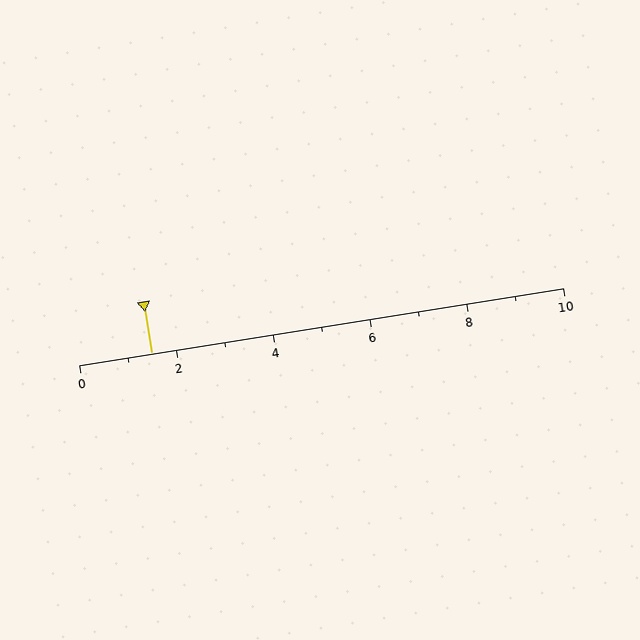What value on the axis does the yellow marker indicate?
The marker indicates approximately 1.5.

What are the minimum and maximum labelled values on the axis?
The axis runs from 0 to 10.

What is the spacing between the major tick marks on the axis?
The major ticks are spaced 2 apart.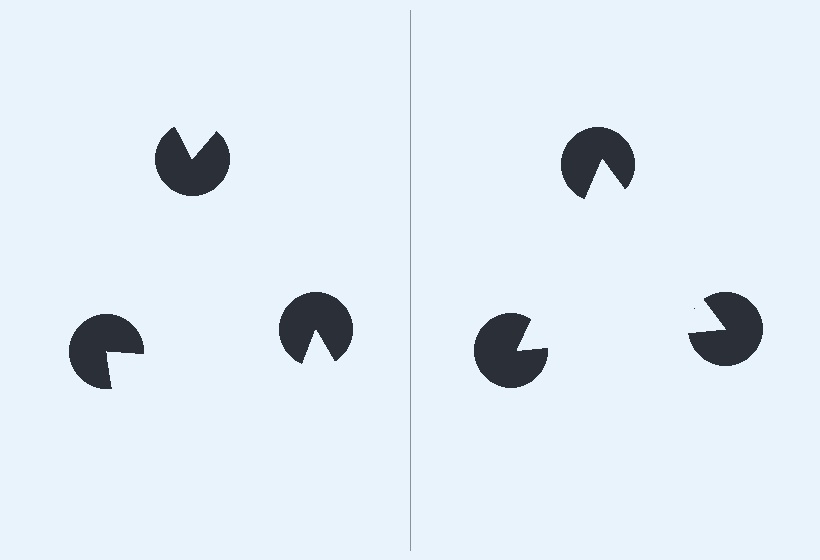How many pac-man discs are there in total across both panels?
6 — 3 on each side.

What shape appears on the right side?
An illusory triangle.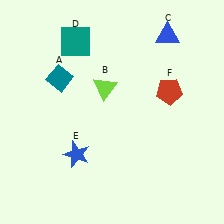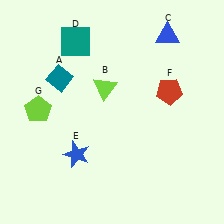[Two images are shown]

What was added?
A lime pentagon (G) was added in Image 2.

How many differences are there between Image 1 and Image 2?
There is 1 difference between the two images.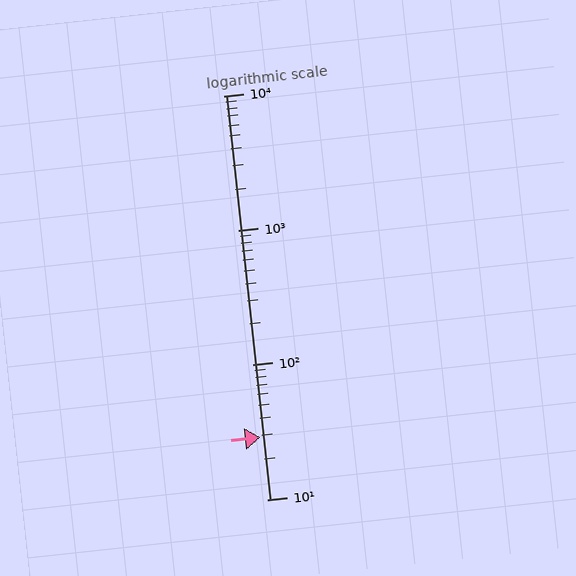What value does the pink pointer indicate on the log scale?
The pointer indicates approximately 29.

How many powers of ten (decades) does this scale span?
The scale spans 3 decades, from 10 to 10000.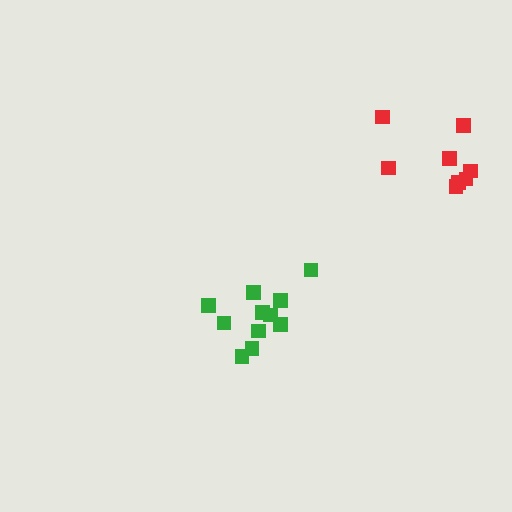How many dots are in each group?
Group 1: 8 dots, Group 2: 11 dots (19 total).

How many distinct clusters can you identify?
There are 2 distinct clusters.